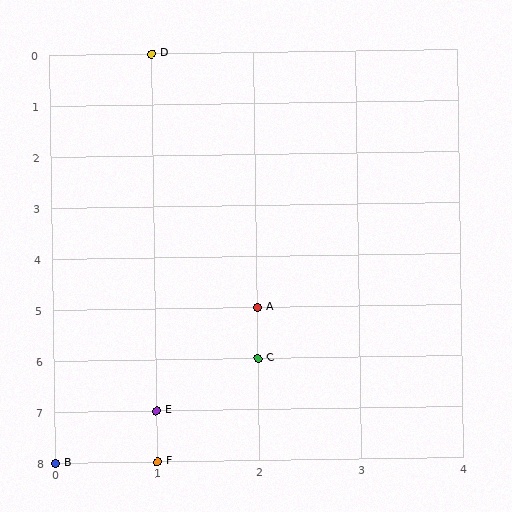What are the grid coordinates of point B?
Point B is at grid coordinates (0, 8).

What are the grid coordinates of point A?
Point A is at grid coordinates (2, 5).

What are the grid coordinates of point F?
Point F is at grid coordinates (1, 8).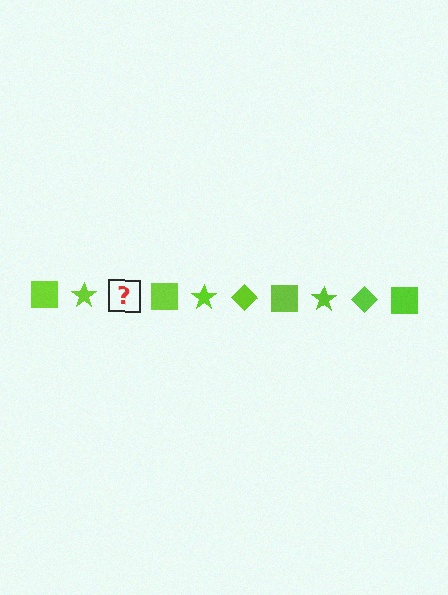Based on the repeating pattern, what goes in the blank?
The blank should be a lime diamond.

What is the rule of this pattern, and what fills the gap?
The rule is that the pattern cycles through square, star, diamond shapes in lime. The gap should be filled with a lime diamond.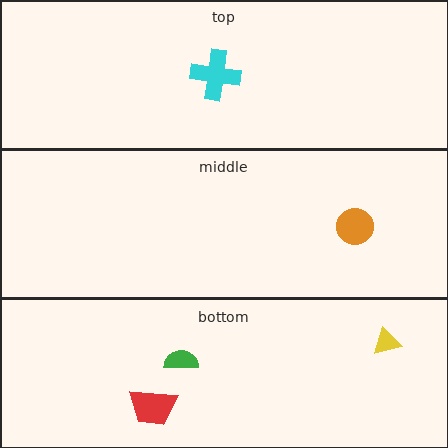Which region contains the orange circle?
The middle region.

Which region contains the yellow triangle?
The bottom region.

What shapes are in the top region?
The cyan cross.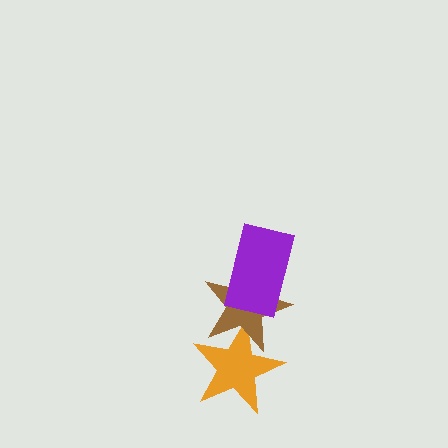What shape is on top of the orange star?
The brown star is on top of the orange star.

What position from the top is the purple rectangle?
The purple rectangle is 1st from the top.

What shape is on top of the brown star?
The purple rectangle is on top of the brown star.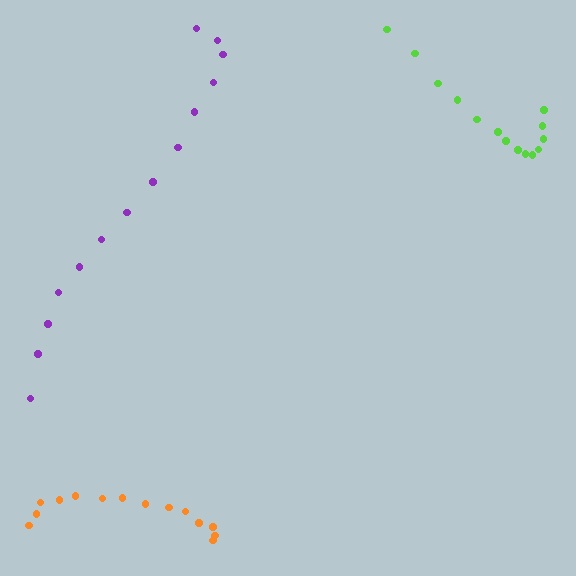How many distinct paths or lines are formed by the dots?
There are 3 distinct paths.